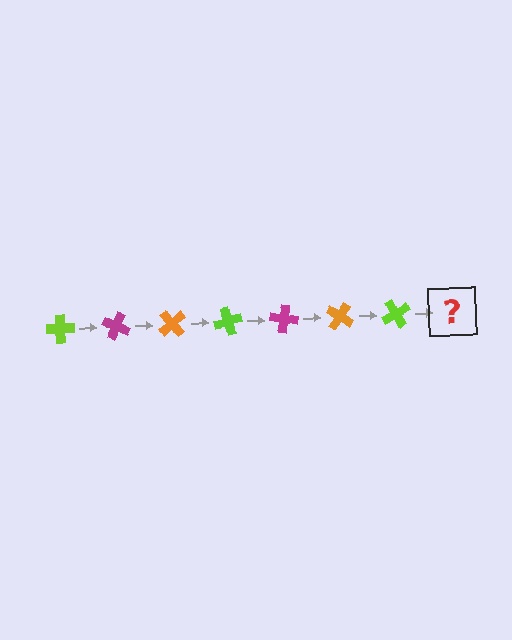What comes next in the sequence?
The next element should be a magenta cross, rotated 175 degrees from the start.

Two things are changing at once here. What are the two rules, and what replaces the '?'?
The two rules are that it rotates 25 degrees each step and the color cycles through lime, magenta, and orange. The '?' should be a magenta cross, rotated 175 degrees from the start.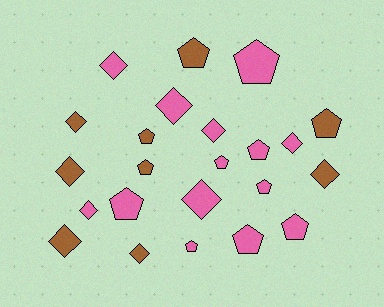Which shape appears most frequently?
Pentagon, with 12 objects.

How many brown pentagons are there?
There are 4 brown pentagons.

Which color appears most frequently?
Pink, with 14 objects.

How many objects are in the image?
There are 23 objects.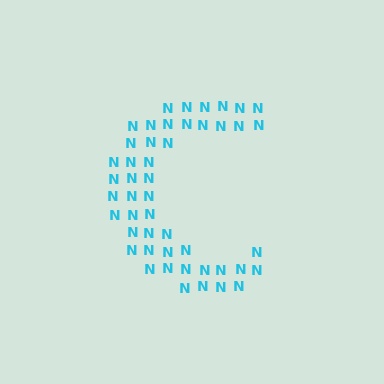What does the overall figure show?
The overall figure shows the letter C.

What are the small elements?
The small elements are letter N's.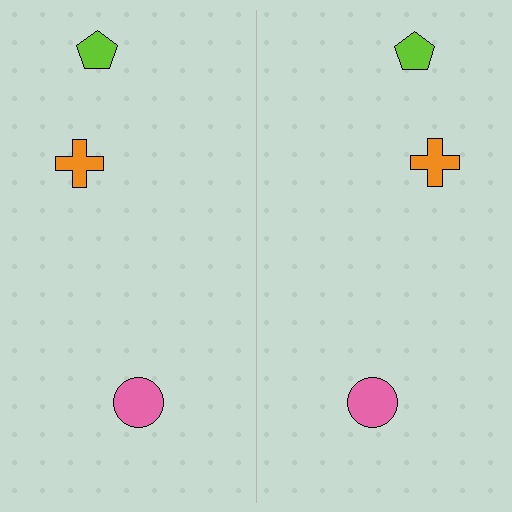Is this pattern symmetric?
Yes, this pattern has bilateral (reflection) symmetry.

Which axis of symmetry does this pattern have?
The pattern has a vertical axis of symmetry running through the center of the image.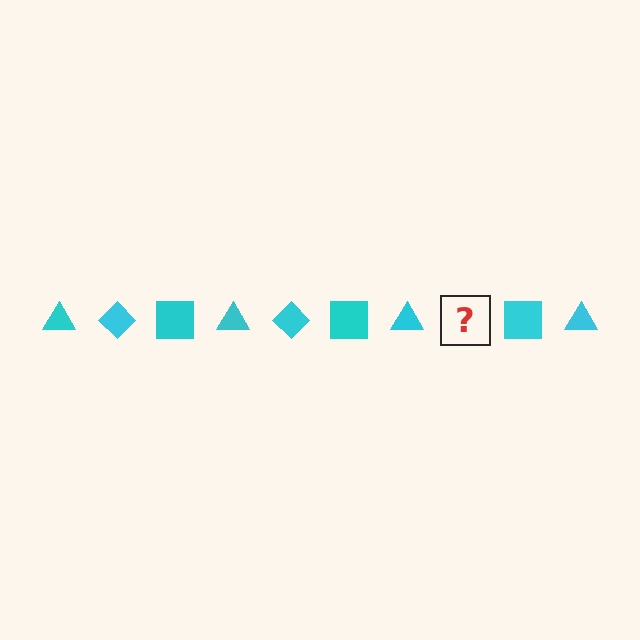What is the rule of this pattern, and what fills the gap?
The rule is that the pattern cycles through triangle, diamond, square shapes in cyan. The gap should be filled with a cyan diamond.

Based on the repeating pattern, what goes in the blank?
The blank should be a cyan diamond.